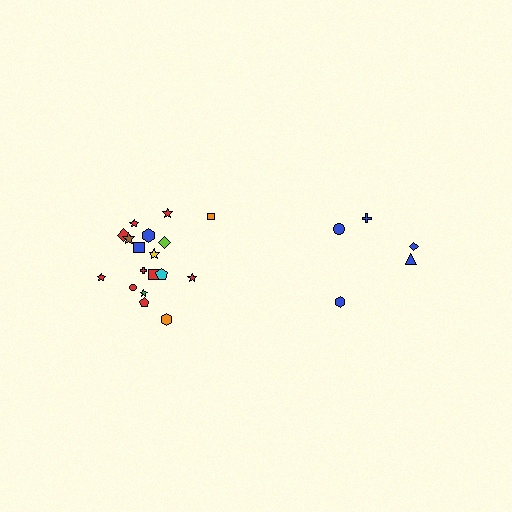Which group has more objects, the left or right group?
The left group.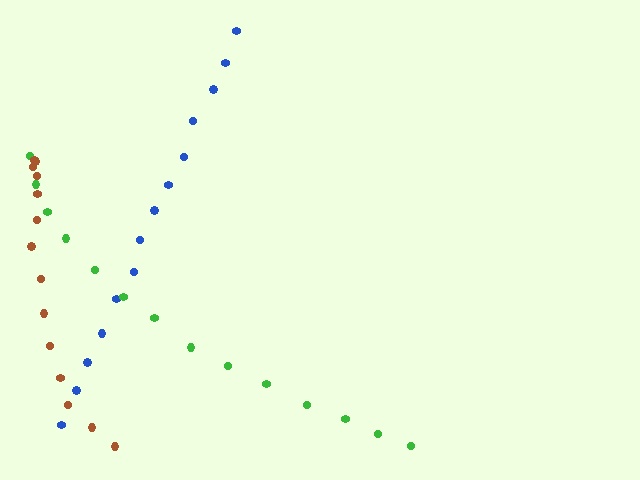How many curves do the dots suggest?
There are 3 distinct paths.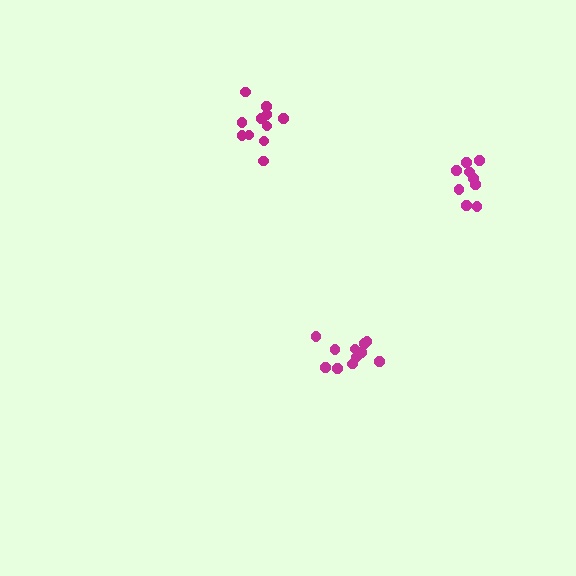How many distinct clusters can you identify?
There are 3 distinct clusters.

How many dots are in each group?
Group 1: 9 dots, Group 2: 11 dots, Group 3: 11 dots (31 total).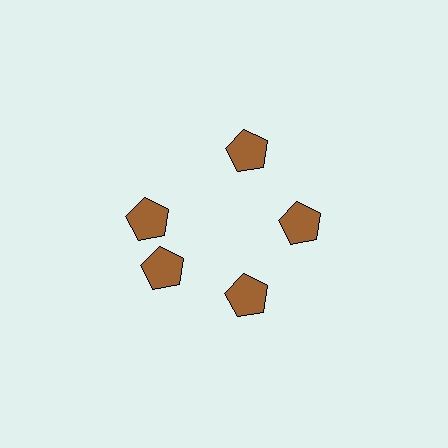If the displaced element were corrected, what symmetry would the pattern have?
It would have 5-fold rotational symmetry — the pattern would map onto itself every 72 degrees.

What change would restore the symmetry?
The symmetry would be restored by rotating it back into even spacing with its neighbors so that all 5 pentagons sit at equal angles and equal distance from the center.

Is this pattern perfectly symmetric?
No. The 5 brown pentagons are arranged in a ring, but one element near the 10 o'clock position is rotated out of alignment along the ring, breaking the 5-fold rotational symmetry.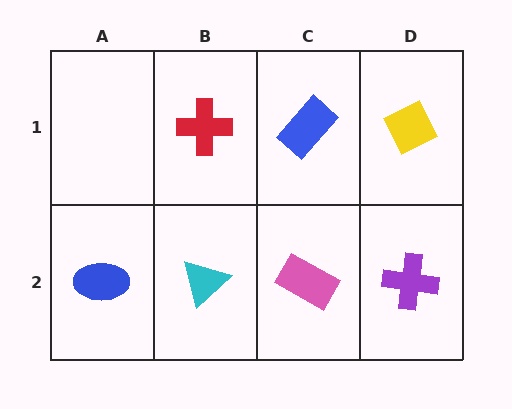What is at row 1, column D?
A yellow diamond.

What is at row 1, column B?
A red cross.